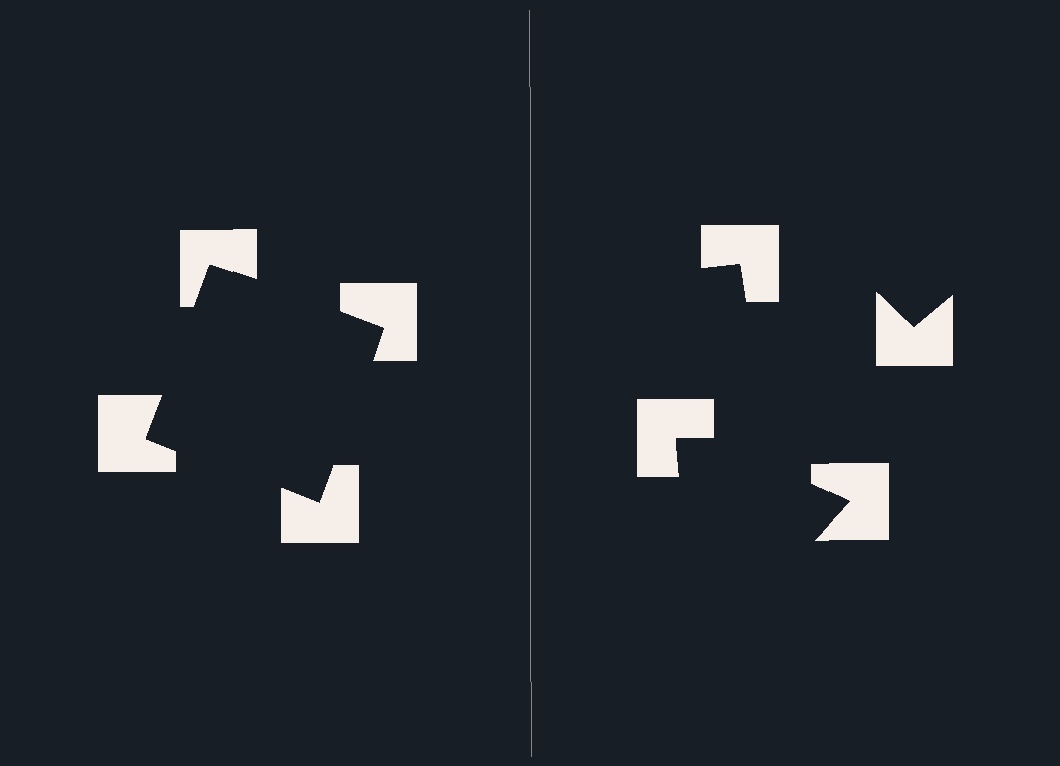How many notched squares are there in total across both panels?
8 — 4 on each side.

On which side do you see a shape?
An illusory square appears on the left side. On the right side the wedge cuts are rotated, so no coherent shape forms.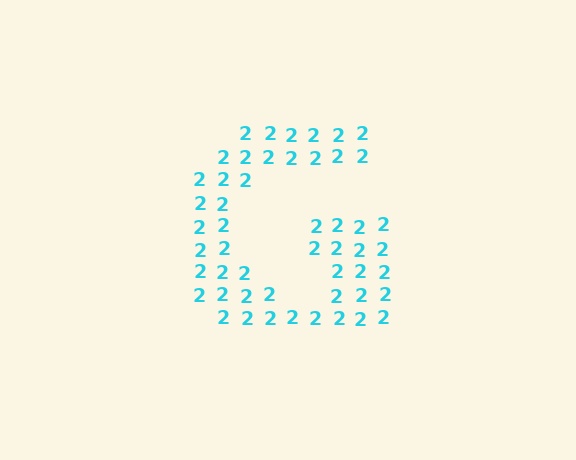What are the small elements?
The small elements are digit 2's.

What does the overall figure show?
The overall figure shows the letter G.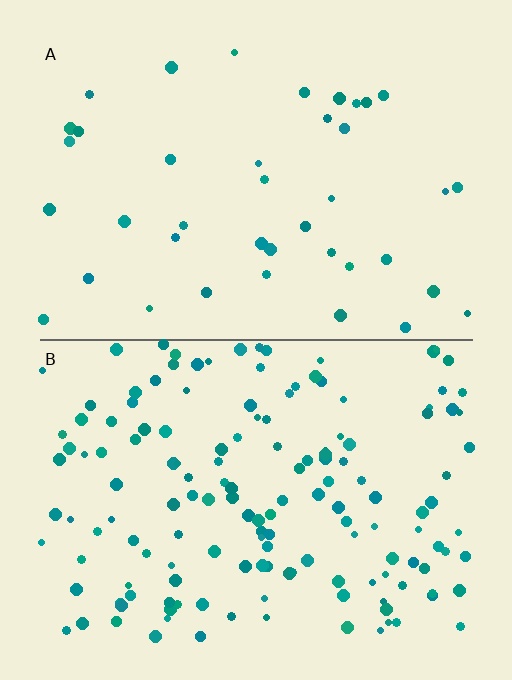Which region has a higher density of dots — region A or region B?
B (the bottom).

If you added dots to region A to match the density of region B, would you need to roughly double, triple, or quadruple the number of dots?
Approximately quadruple.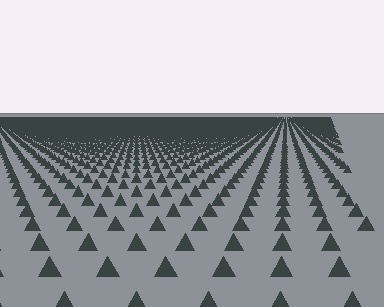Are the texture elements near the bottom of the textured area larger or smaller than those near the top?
Larger. Near the bottom, elements are closer to the viewer and appear at a bigger on-screen size.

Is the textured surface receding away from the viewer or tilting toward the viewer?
The surface is receding away from the viewer. Texture elements get smaller and denser toward the top.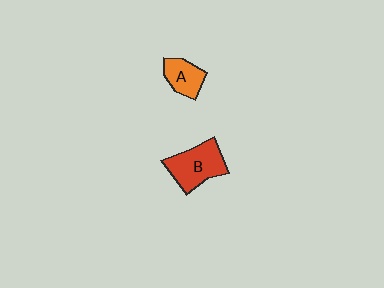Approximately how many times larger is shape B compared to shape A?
Approximately 1.7 times.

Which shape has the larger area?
Shape B (red).